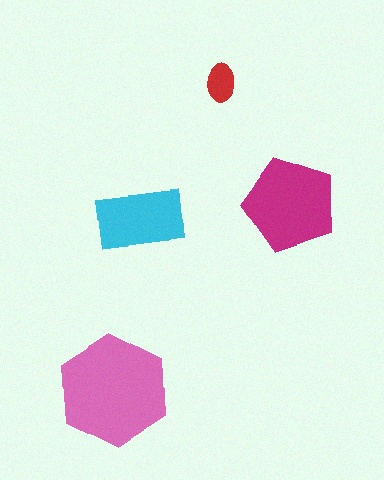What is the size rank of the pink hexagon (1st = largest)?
1st.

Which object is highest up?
The red ellipse is topmost.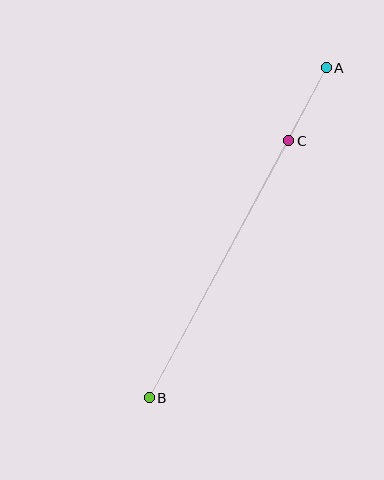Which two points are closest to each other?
Points A and C are closest to each other.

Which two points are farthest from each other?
Points A and B are farthest from each other.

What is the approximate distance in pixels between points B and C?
The distance between B and C is approximately 293 pixels.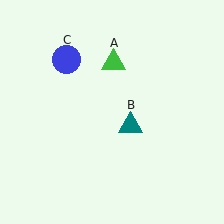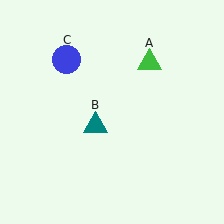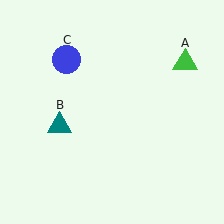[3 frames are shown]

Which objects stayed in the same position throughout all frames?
Blue circle (object C) remained stationary.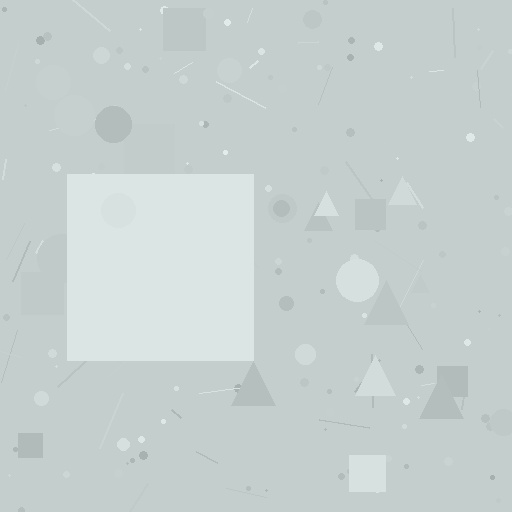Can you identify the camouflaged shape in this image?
The camouflaged shape is a square.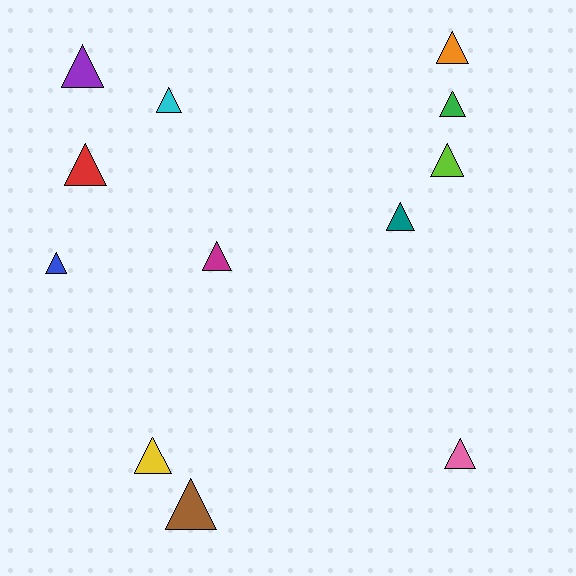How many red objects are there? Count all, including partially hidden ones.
There is 1 red object.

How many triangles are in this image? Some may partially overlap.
There are 12 triangles.